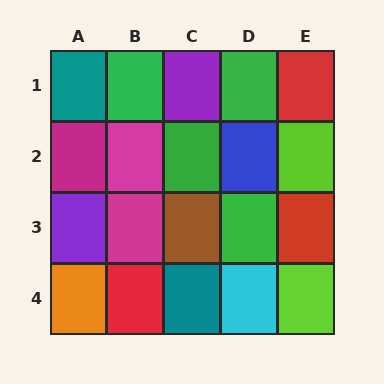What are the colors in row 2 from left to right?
Magenta, magenta, green, blue, lime.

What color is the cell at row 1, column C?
Purple.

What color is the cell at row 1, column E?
Red.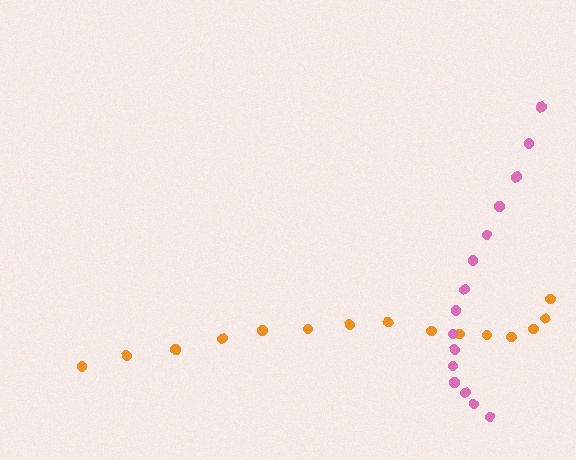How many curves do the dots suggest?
There are 2 distinct paths.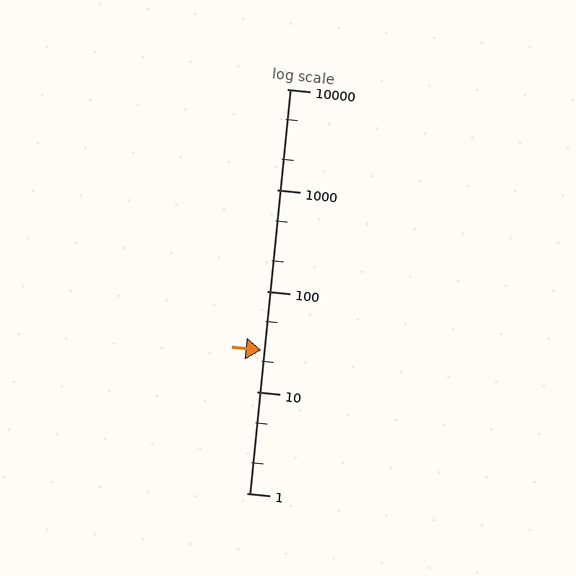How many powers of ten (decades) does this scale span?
The scale spans 4 decades, from 1 to 10000.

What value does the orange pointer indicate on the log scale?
The pointer indicates approximately 26.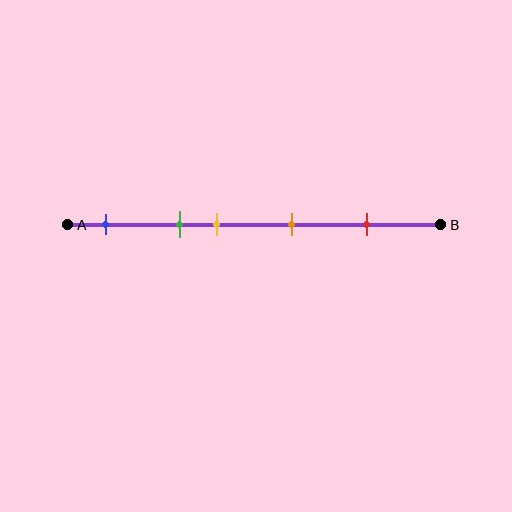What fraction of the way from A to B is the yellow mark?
The yellow mark is approximately 40% (0.4) of the way from A to B.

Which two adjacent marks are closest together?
The green and yellow marks are the closest adjacent pair.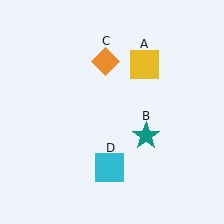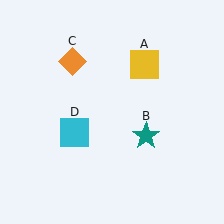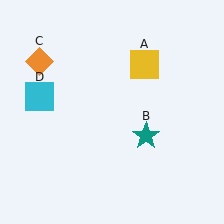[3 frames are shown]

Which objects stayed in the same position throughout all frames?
Yellow square (object A) and teal star (object B) remained stationary.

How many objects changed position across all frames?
2 objects changed position: orange diamond (object C), cyan square (object D).